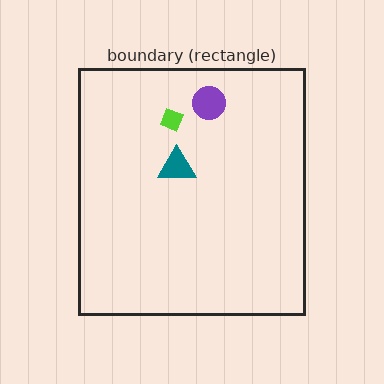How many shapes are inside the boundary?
3 inside, 0 outside.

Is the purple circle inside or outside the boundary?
Inside.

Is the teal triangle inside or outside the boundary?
Inside.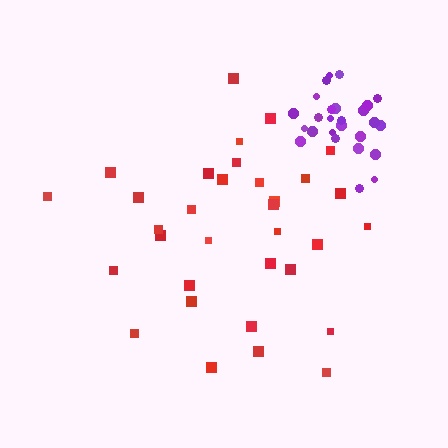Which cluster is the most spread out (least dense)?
Red.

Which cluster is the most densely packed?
Purple.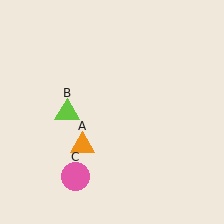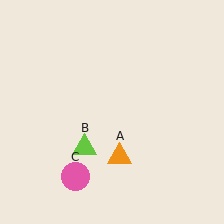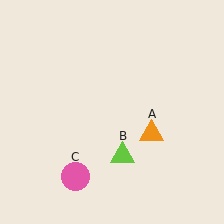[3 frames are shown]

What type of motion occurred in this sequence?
The orange triangle (object A), lime triangle (object B) rotated counterclockwise around the center of the scene.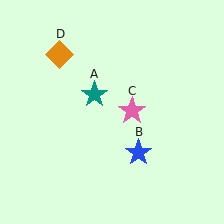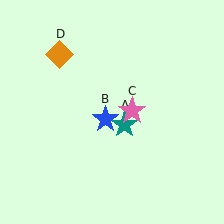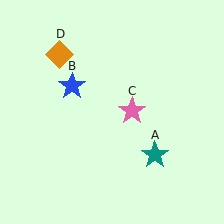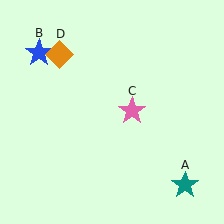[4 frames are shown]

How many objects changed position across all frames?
2 objects changed position: teal star (object A), blue star (object B).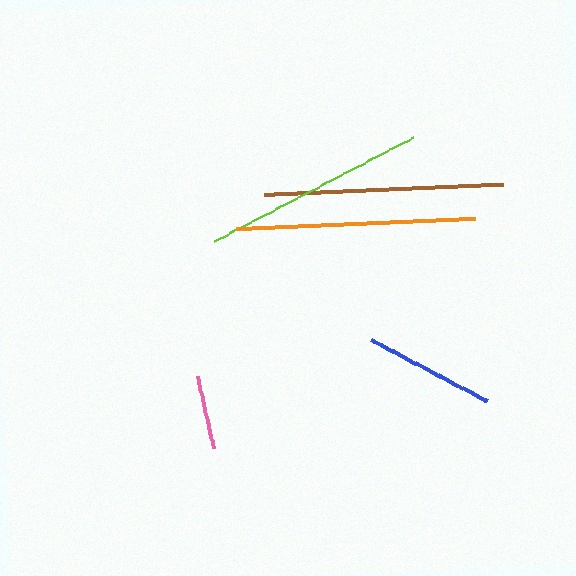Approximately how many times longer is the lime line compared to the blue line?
The lime line is approximately 1.7 times the length of the blue line.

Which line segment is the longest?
The orange line is the longest at approximately 239 pixels.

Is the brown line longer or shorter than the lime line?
The brown line is longer than the lime line.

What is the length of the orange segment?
The orange segment is approximately 239 pixels long.